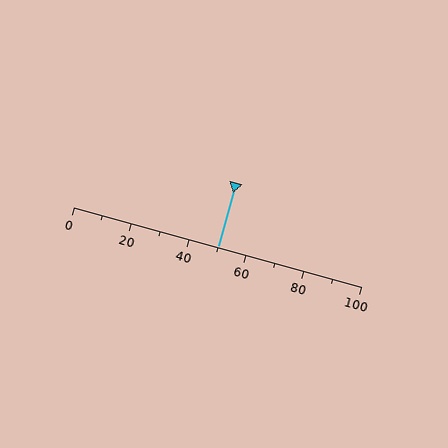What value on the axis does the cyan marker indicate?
The marker indicates approximately 50.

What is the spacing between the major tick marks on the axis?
The major ticks are spaced 20 apart.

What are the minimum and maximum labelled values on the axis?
The axis runs from 0 to 100.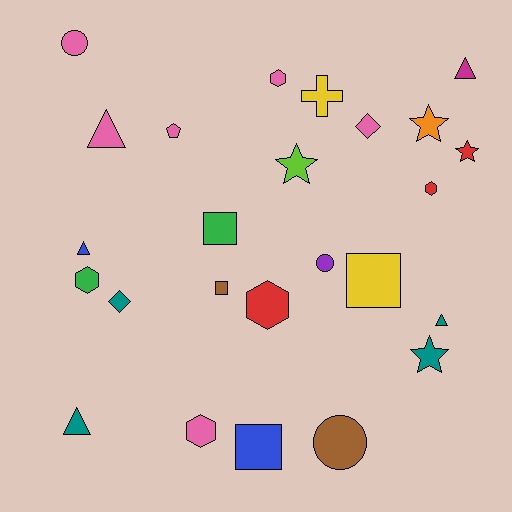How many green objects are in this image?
There are 2 green objects.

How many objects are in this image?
There are 25 objects.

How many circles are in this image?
There are 3 circles.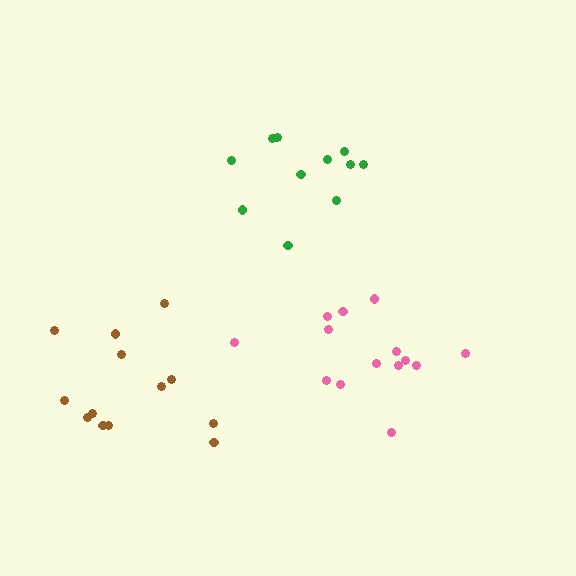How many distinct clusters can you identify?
There are 3 distinct clusters.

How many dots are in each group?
Group 1: 14 dots, Group 2: 11 dots, Group 3: 13 dots (38 total).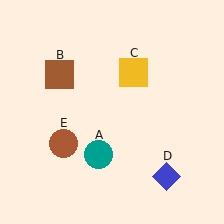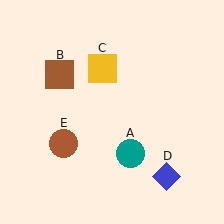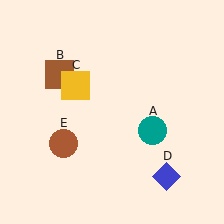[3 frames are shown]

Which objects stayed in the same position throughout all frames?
Brown square (object B) and blue diamond (object D) and brown circle (object E) remained stationary.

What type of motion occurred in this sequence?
The teal circle (object A), yellow square (object C) rotated counterclockwise around the center of the scene.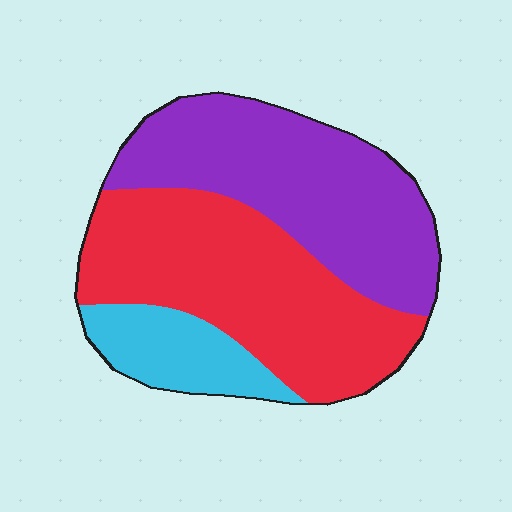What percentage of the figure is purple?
Purple takes up about two fifths (2/5) of the figure.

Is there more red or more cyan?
Red.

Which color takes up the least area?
Cyan, at roughly 15%.